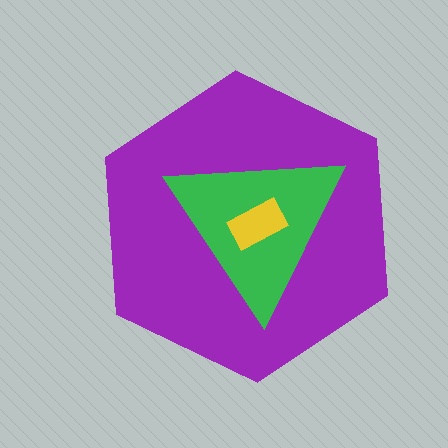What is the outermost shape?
The purple hexagon.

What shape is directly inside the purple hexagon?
The green triangle.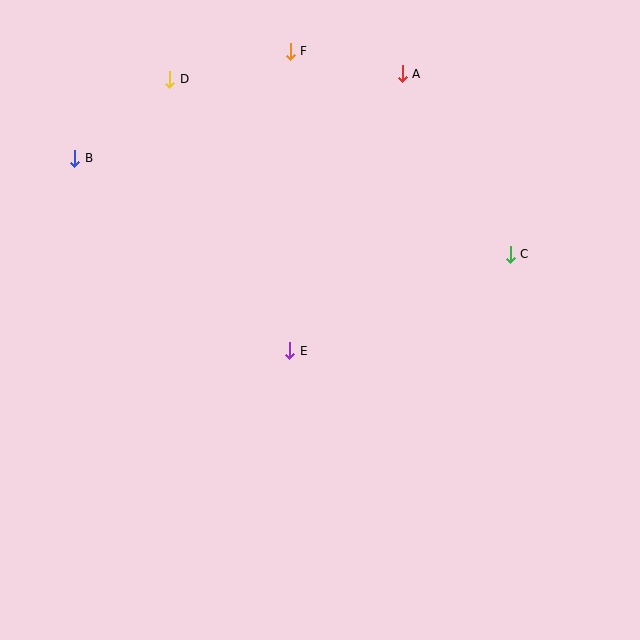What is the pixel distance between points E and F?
The distance between E and F is 300 pixels.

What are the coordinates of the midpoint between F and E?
The midpoint between F and E is at (290, 201).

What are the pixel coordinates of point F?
Point F is at (290, 51).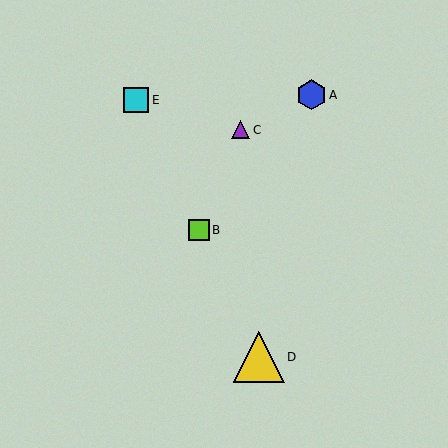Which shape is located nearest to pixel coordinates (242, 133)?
The purple triangle (labeled C) at (241, 130) is nearest to that location.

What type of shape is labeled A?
Shape A is a blue hexagon.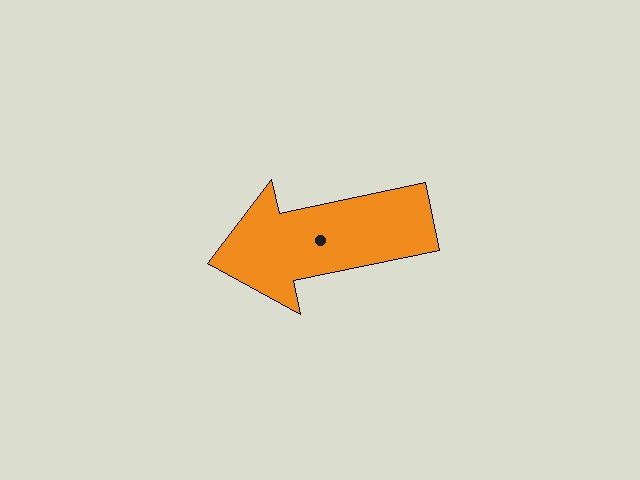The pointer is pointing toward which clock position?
Roughly 9 o'clock.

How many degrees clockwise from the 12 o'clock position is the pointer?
Approximately 258 degrees.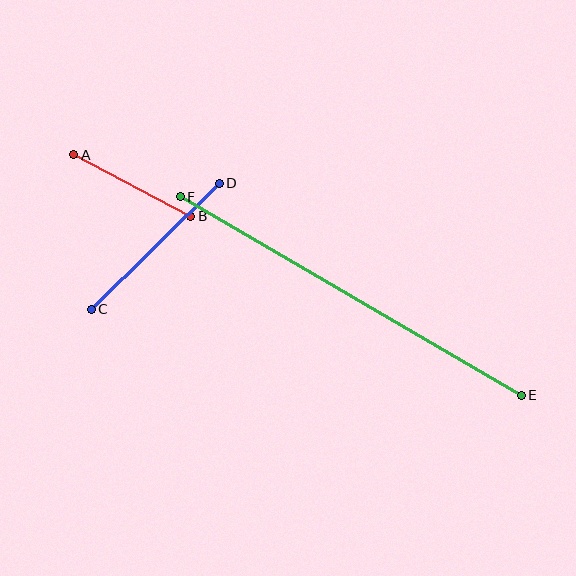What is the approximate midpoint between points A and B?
The midpoint is at approximately (132, 186) pixels.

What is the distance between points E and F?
The distance is approximately 394 pixels.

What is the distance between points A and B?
The distance is approximately 132 pixels.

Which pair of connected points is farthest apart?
Points E and F are farthest apart.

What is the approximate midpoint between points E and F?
The midpoint is at approximately (351, 296) pixels.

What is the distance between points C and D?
The distance is approximately 180 pixels.